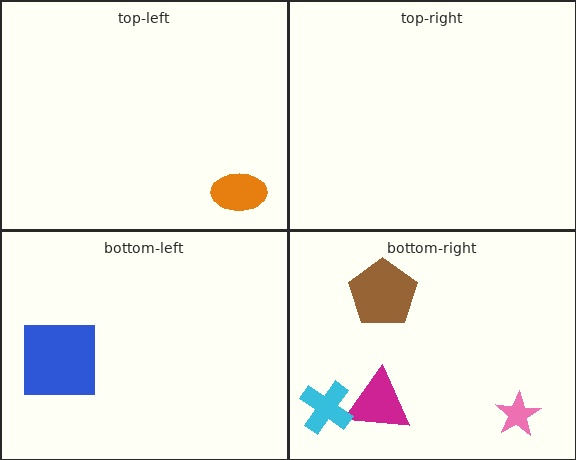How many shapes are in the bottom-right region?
4.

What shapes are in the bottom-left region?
The blue square.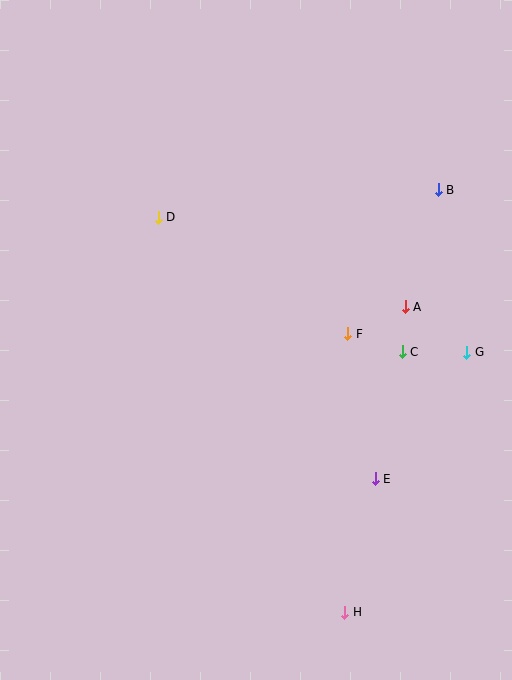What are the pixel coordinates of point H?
Point H is at (345, 612).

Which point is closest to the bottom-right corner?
Point H is closest to the bottom-right corner.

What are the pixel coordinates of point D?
Point D is at (158, 217).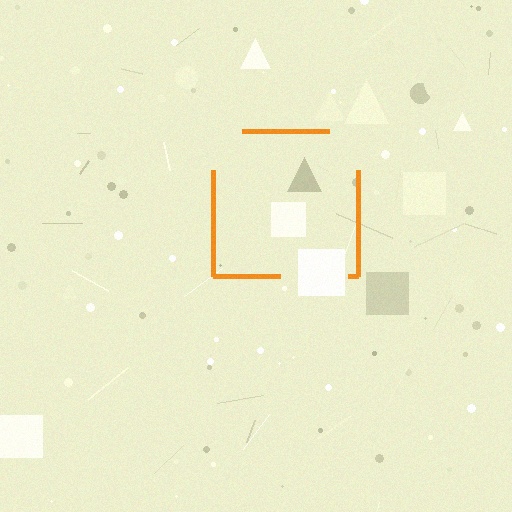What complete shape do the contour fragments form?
The contour fragments form a square.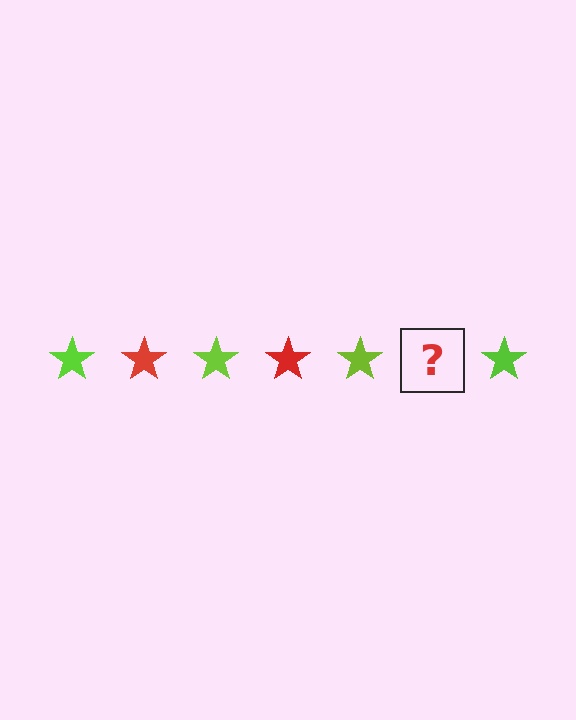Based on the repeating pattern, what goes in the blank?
The blank should be a red star.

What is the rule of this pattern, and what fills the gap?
The rule is that the pattern cycles through lime, red stars. The gap should be filled with a red star.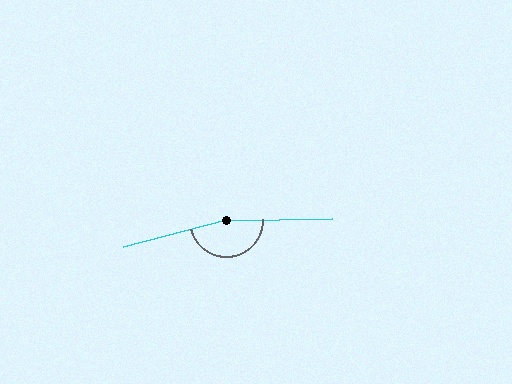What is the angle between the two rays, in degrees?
Approximately 166 degrees.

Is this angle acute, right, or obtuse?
It is obtuse.